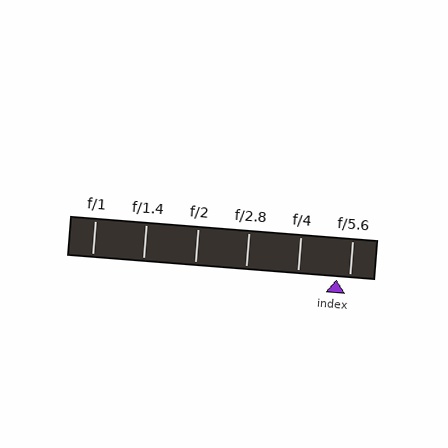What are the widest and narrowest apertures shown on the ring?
The widest aperture shown is f/1 and the narrowest is f/5.6.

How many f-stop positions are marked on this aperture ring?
There are 6 f-stop positions marked.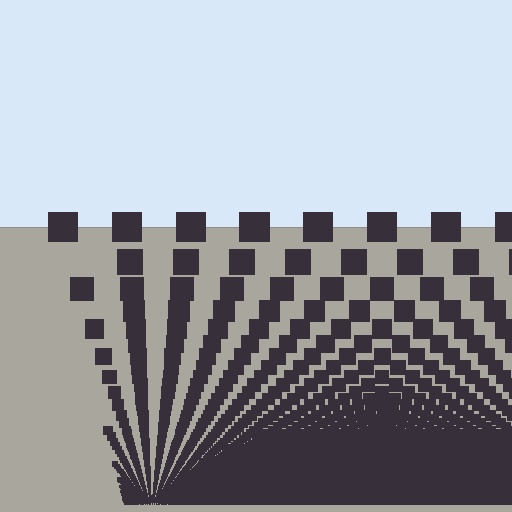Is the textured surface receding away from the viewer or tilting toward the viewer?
The surface appears to tilt toward the viewer. Texture elements get larger and sparser toward the top.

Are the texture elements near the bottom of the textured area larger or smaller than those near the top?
Smaller. The gradient is inverted — elements near the bottom are smaller and denser.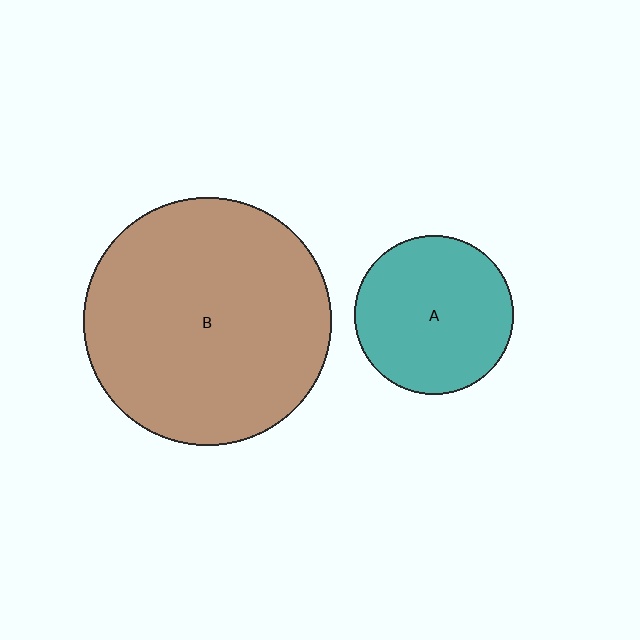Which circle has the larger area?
Circle B (brown).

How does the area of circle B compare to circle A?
Approximately 2.4 times.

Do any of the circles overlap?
No, none of the circles overlap.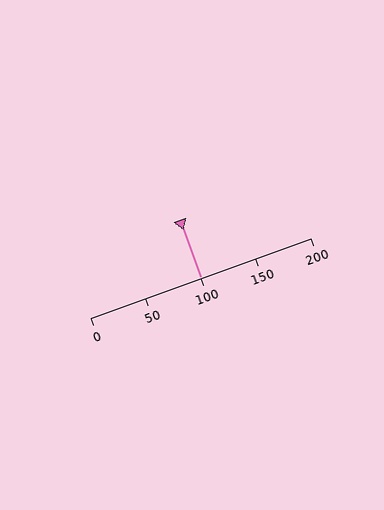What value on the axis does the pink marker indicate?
The marker indicates approximately 100.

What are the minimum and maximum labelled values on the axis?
The axis runs from 0 to 200.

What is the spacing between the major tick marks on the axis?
The major ticks are spaced 50 apart.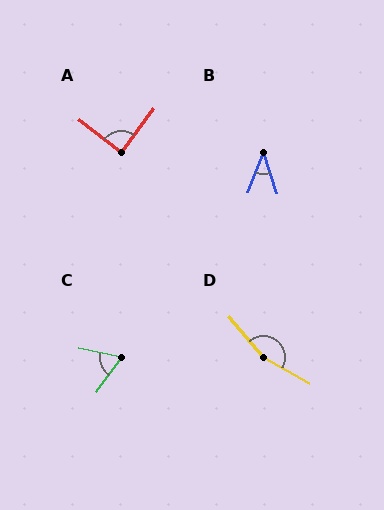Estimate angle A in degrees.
Approximately 88 degrees.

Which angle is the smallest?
B, at approximately 40 degrees.